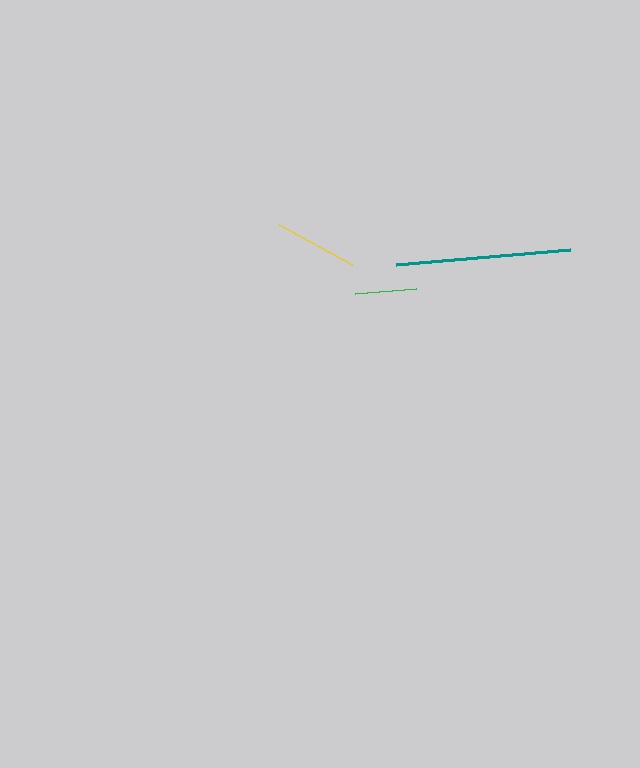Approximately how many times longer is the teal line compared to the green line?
The teal line is approximately 2.8 times the length of the green line.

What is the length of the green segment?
The green segment is approximately 62 pixels long.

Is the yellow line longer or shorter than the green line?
The yellow line is longer than the green line.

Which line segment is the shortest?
The green line is the shortest at approximately 62 pixels.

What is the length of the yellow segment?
The yellow segment is approximately 84 pixels long.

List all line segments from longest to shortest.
From longest to shortest: teal, yellow, green.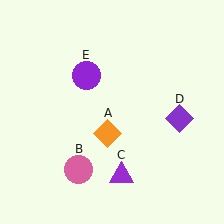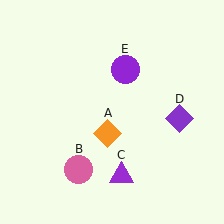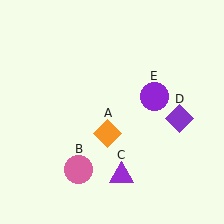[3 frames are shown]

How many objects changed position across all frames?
1 object changed position: purple circle (object E).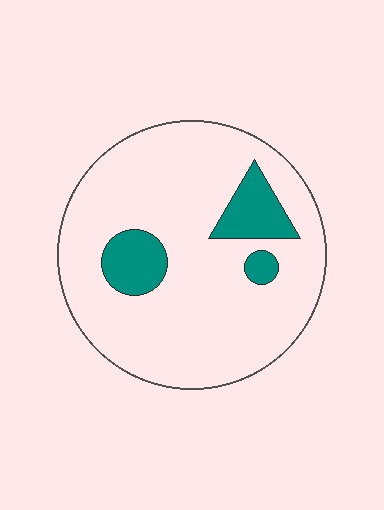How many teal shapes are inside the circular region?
3.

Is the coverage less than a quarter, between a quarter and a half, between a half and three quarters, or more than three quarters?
Less than a quarter.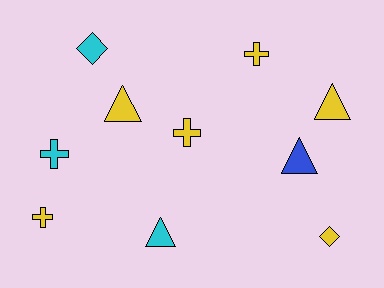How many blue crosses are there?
There are no blue crosses.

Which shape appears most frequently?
Cross, with 4 objects.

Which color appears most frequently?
Yellow, with 6 objects.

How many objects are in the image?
There are 10 objects.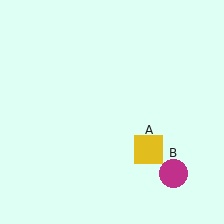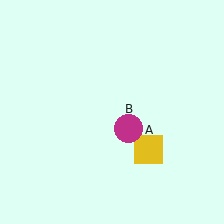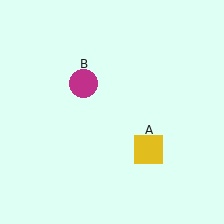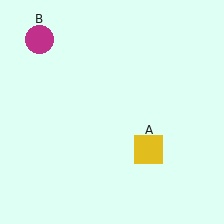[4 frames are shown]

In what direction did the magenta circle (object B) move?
The magenta circle (object B) moved up and to the left.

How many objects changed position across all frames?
1 object changed position: magenta circle (object B).